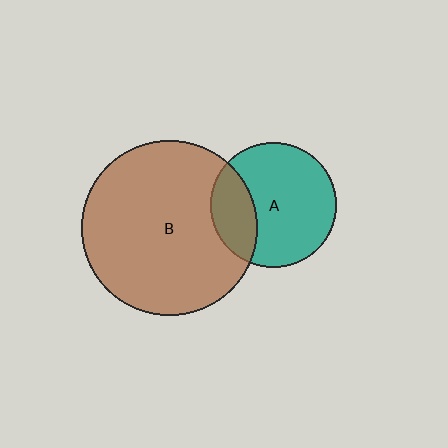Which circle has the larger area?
Circle B (brown).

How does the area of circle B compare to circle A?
Approximately 2.0 times.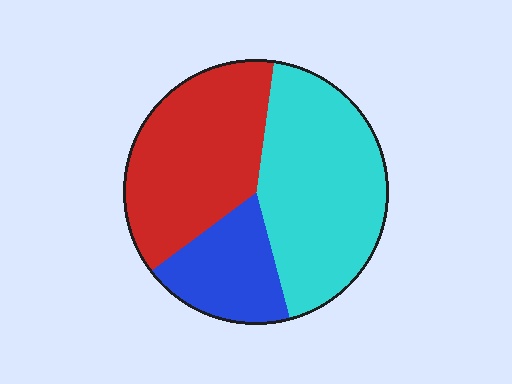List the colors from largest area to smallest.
From largest to smallest: cyan, red, blue.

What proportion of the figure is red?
Red covers about 40% of the figure.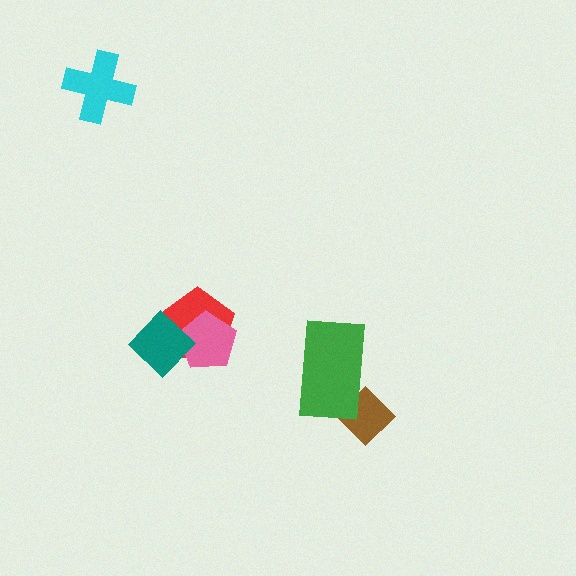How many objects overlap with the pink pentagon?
2 objects overlap with the pink pentagon.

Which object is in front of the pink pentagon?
The teal diamond is in front of the pink pentagon.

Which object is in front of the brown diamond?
The green rectangle is in front of the brown diamond.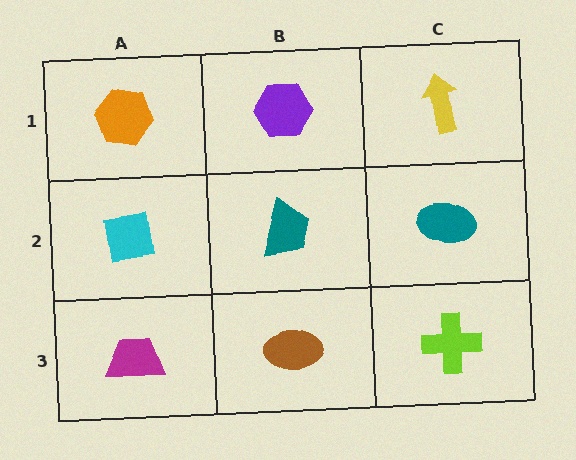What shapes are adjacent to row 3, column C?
A teal ellipse (row 2, column C), a brown ellipse (row 3, column B).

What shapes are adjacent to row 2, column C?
A yellow arrow (row 1, column C), a lime cross (row 3, column C), a teal trapezoid (row 2, column B).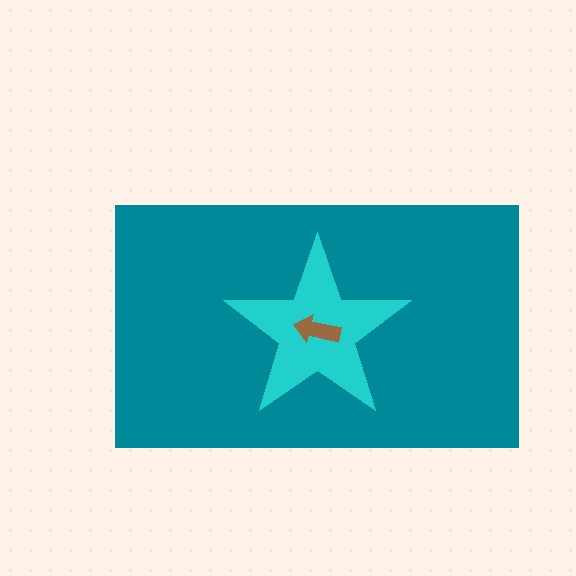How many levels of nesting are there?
3.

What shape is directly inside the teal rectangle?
The cyan star.